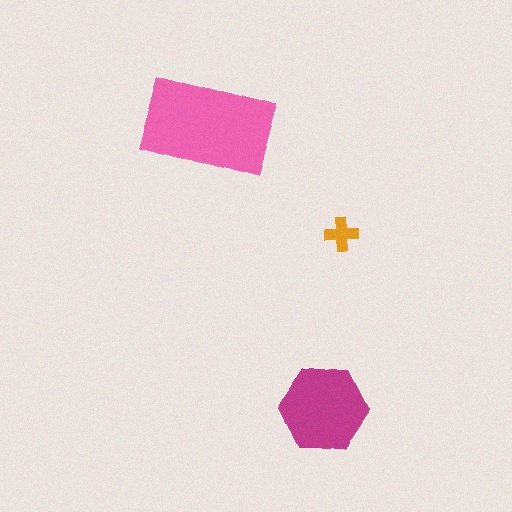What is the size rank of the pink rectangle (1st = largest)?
1st.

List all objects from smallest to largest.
The orange cross, the magenta hexagon, the pink rectangle.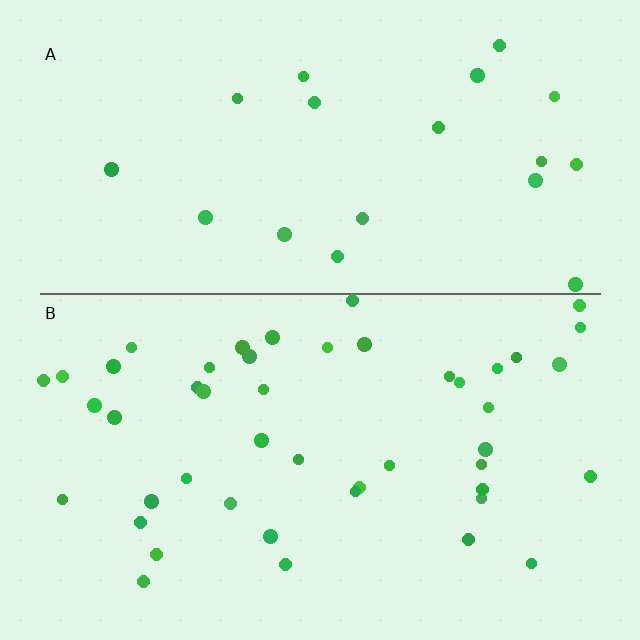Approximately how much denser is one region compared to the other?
Approximately 2.3× — region B over region A.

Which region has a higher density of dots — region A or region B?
B (the bottom).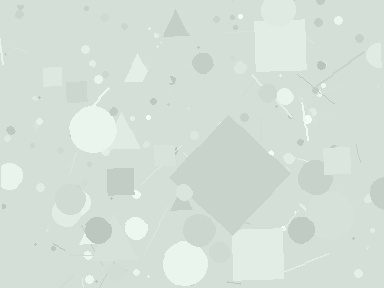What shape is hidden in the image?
A diamond is hidden in the image.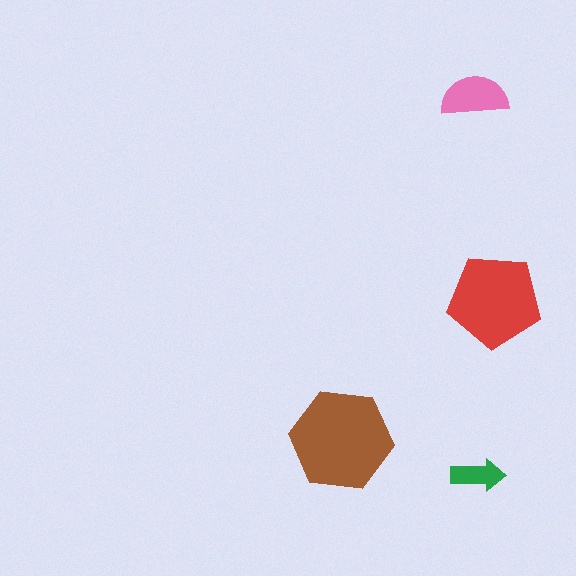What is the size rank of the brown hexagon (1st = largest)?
1st.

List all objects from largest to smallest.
The brown hexagon, the red pentagon, the pink semicircle, the green arrow.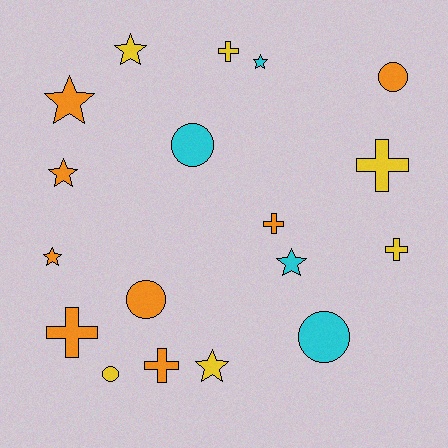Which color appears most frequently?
Orange, with 8 objects.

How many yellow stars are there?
There are 2 yellow stars.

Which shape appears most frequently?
Star, with 7 objects.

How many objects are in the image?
There are 18 objects.